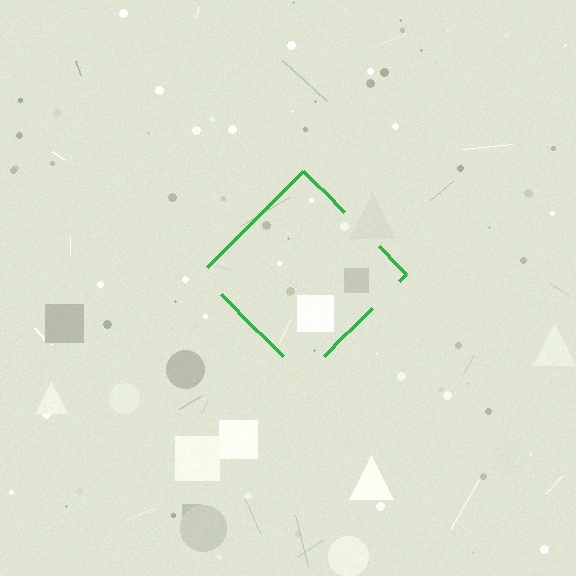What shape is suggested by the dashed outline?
The dashed outline suggests a diamond.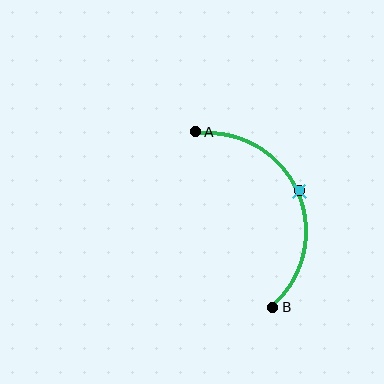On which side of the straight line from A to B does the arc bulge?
The arc bulges to the right of the straight line connecting A and B.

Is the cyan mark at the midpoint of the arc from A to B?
Yes. The cyan mark lies on the arc at equal arc-length from both A and B — it is the arc midpoint.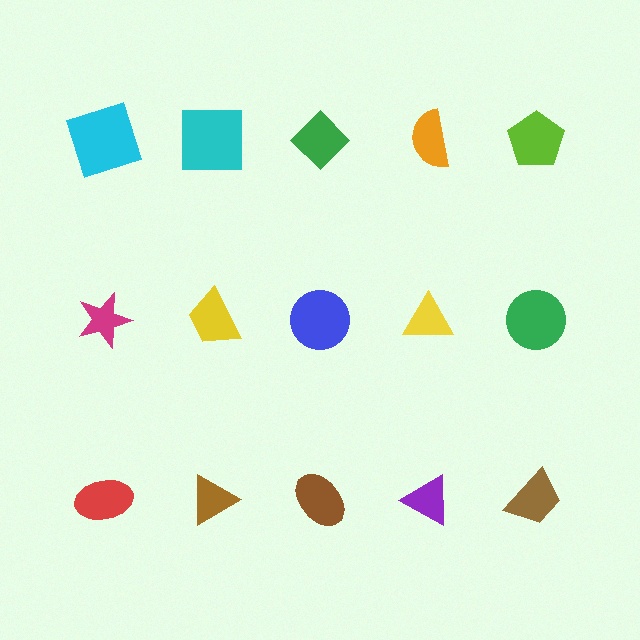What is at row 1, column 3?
A green diamond.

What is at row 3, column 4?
A purple triangle.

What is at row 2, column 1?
A magenta star.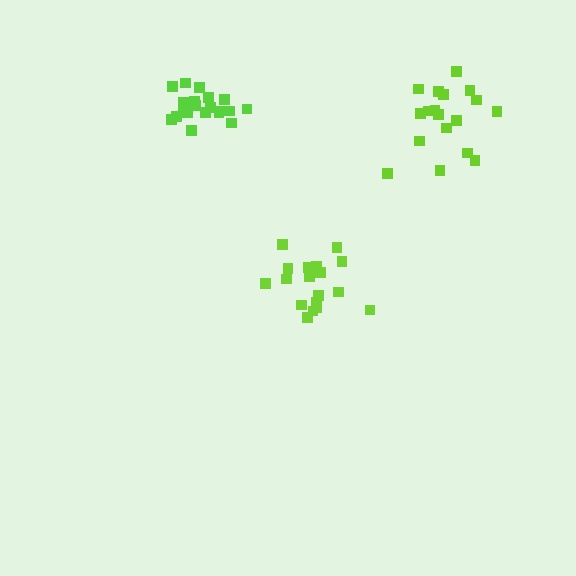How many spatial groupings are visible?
There are 3 spatial groupings.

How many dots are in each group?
Group 1: 19 dots, Group 2: 19 dots, Group 3: 21 dots (59 total).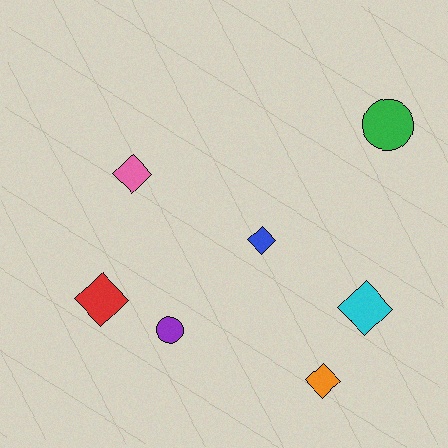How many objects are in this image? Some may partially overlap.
There are 7 objects.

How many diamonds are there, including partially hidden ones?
There are 5 diamonds.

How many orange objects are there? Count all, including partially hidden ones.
There is 1 orange object.